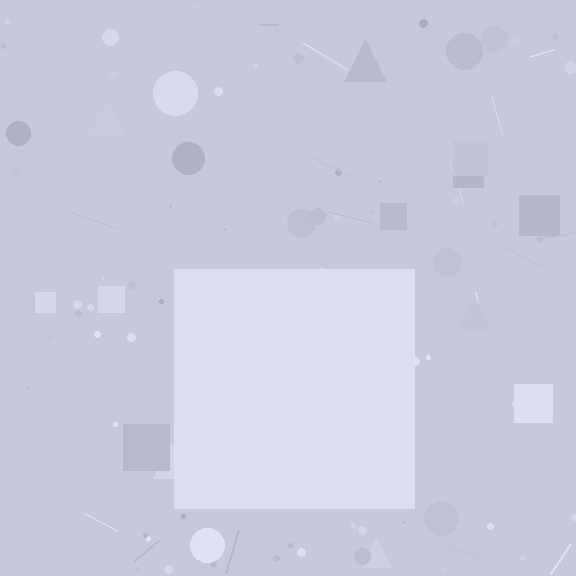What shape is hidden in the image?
A square is hidden in the image.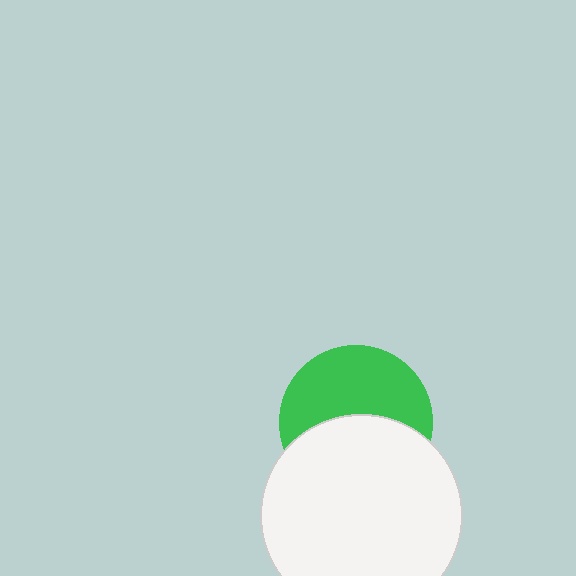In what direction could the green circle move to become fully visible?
The green circle could move up. That would shift it out from behind the white circle entirely.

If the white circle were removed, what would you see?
You would see the complete green circle.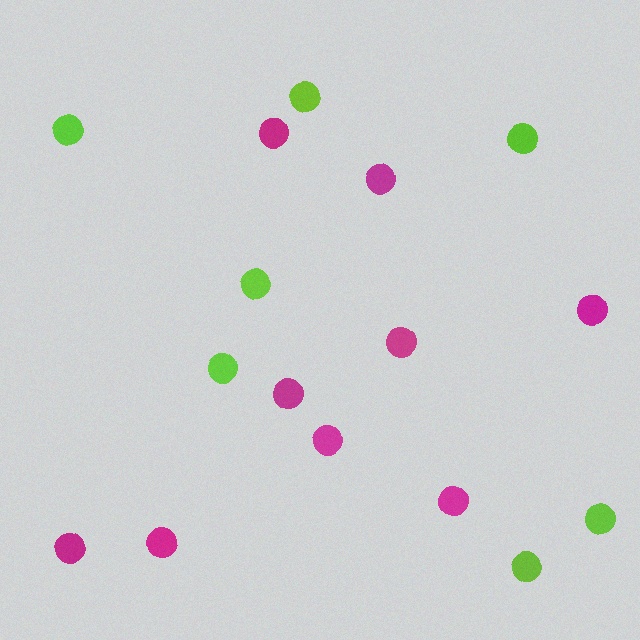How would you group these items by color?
There are 2 groups: one group of magenta circles (9) and one group of lime circles (7).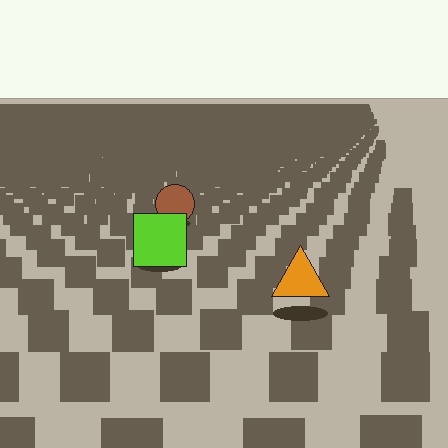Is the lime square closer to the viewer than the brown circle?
Yes. The lime square is closer — you can tell from the texture gradient: the ground texture is coarser near it.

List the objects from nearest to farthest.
From nearest to farthest: the orange triangle, the lime square, the brown circle.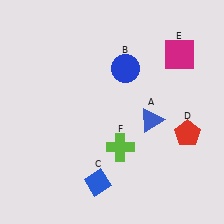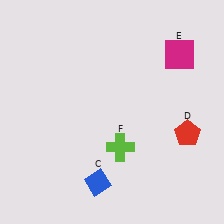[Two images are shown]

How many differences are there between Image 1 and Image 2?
There are 2 differences between the two images.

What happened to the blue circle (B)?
The blue circle (B) was removed in Image 2. It was in the top-right area of Image 1.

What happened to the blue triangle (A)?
The blue triangle (A) was removed in Image 2. It was in the bottom-right area of Image 1.